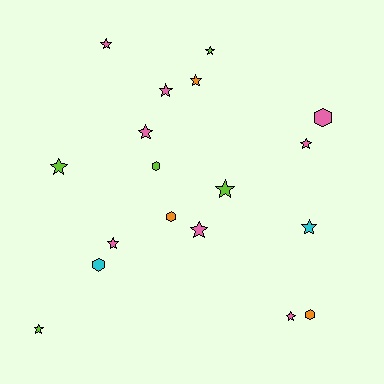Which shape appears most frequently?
Star, with 13 objects.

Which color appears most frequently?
Pink, with 8 objects.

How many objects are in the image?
There are 18 objects.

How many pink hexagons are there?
There is 1 pink hexagon.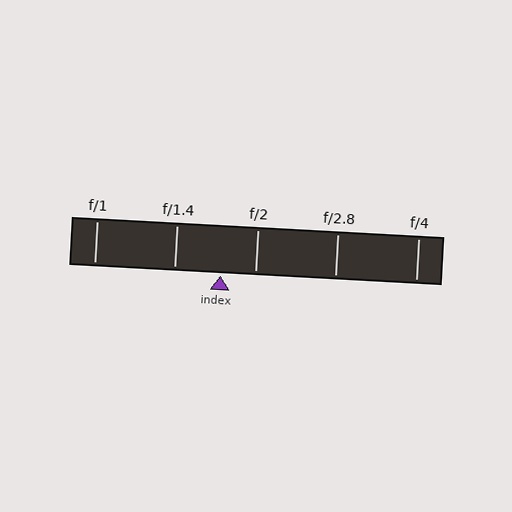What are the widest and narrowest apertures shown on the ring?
The widest aperture shown is f/1 and the narrowest is f/4.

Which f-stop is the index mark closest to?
The index mark is closest to f/2.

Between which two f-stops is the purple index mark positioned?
The index mark is between f/1.4 and f/2.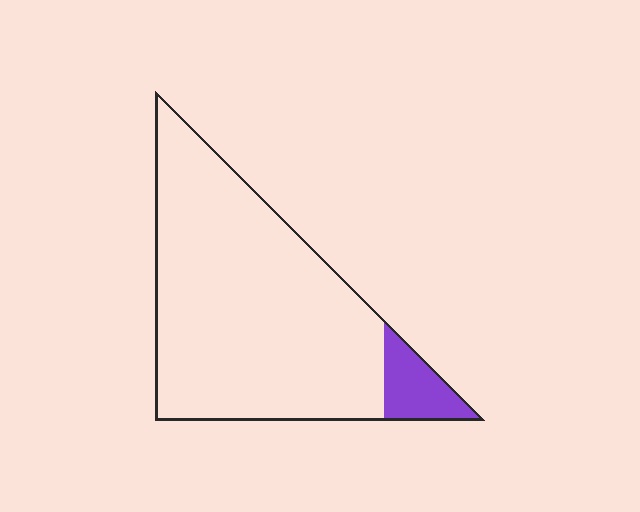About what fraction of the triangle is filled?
About one tenth (1/10).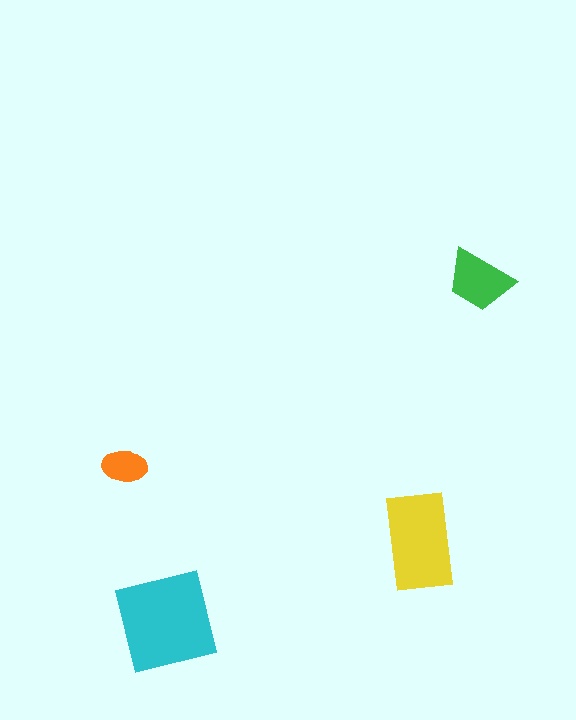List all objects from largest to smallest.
The cyan square, the yellow rectangle, the green trapezoid, the orange ellipse.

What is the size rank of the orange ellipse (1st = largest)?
4th.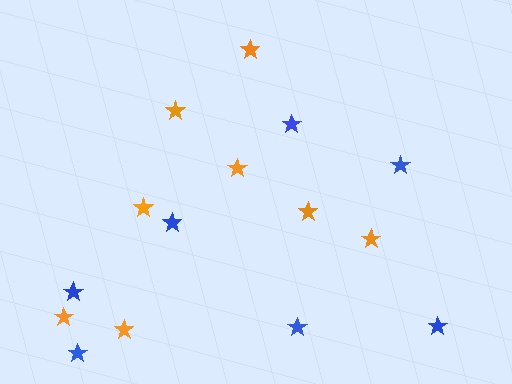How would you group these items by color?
There are 2 groups: one group of orange stars (8) and one group of blue stars (7).